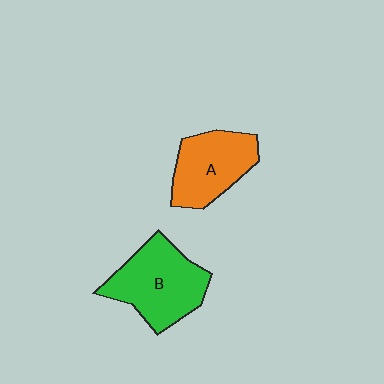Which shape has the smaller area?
Shape A (orange).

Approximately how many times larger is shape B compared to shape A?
Approximately 1.2 times.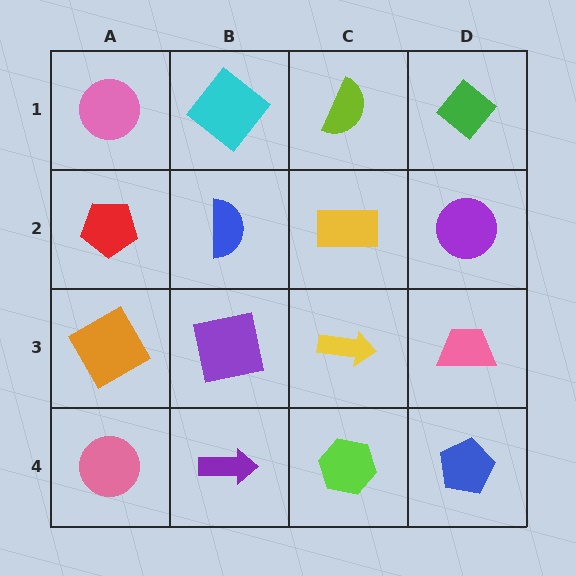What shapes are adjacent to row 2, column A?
A pink circle (row 1, column A), an orange diamond (row 3, column A), a blue semicircle (row 2, column B).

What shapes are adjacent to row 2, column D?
A green diamond (row 1, column D), a pink trapezoid (row 3, column D), a yellow rectangle (row 2, column C).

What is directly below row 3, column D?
A blue pentagon.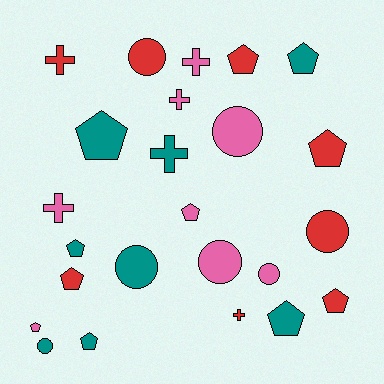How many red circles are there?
There are 2 red circles.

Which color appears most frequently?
Red, with 8 objects.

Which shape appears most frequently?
Pentagon, with 11 objects.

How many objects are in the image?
There are 24 objects.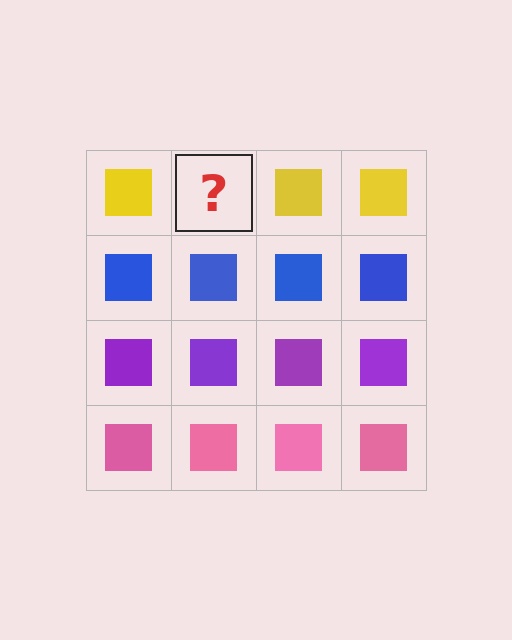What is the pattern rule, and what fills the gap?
The rule is that each row has a consistent color. The gap should be filled with a yellow square.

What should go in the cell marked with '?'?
The missing cell should contain a yellow square.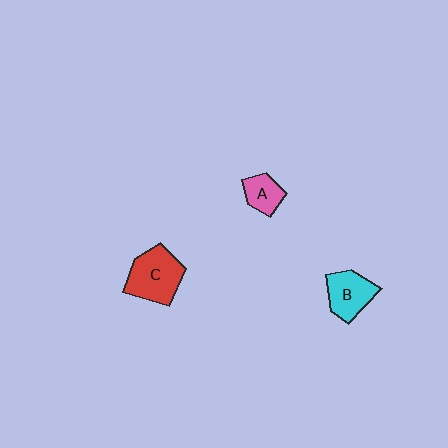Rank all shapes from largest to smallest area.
From largest to smallest: C (red), B (cyan), A (pink).